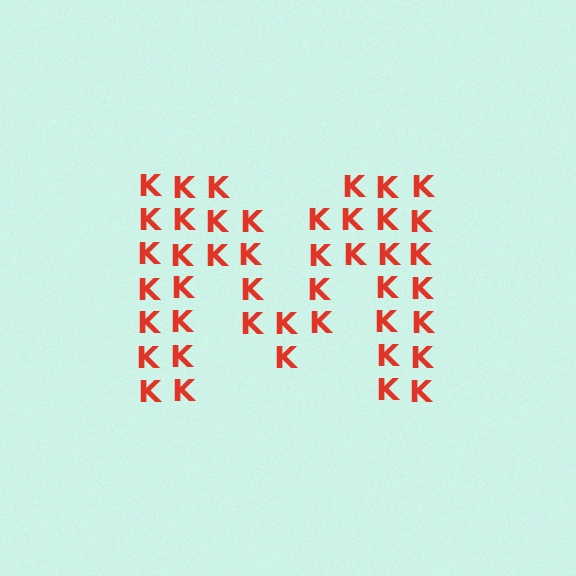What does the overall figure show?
The overall figure shows the letter M.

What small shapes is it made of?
It is made of small letter K's.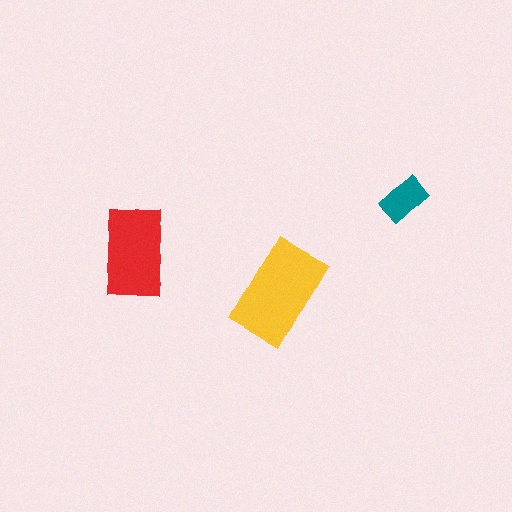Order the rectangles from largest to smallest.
the yellow one, the red one, the teal one.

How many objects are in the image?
There are 3 objects in the image.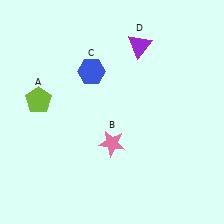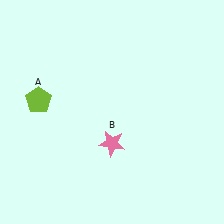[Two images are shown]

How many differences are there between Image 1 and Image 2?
There are 2 differences between the two images.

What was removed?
The purple triangle (D), the blue hexagon (C) were removed in Image 2.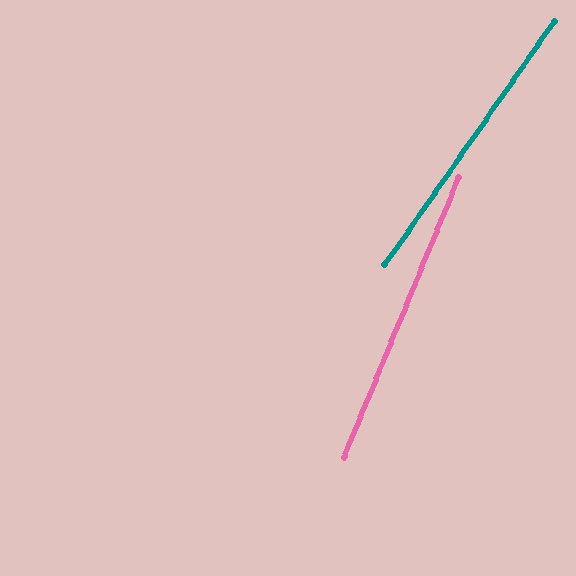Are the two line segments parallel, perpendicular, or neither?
Neither parallel nor perpendicular — they differ by about 13°.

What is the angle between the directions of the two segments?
Approximately 13 degrees.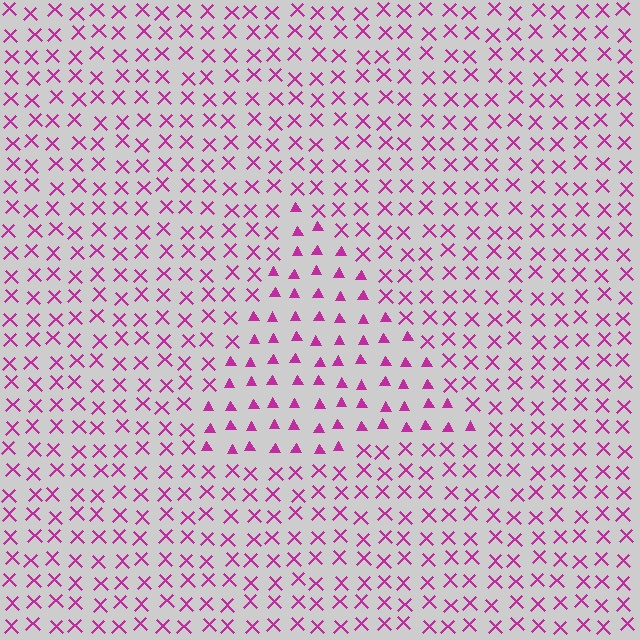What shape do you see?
I see a triangle.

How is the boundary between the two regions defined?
The boundary is defined by a change in element shape: triangles inside vs. X marks outside. All elements share the same color and spacing.